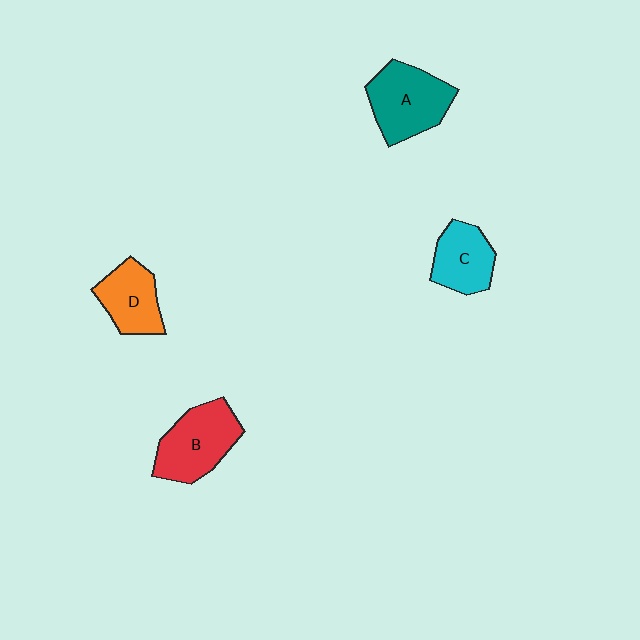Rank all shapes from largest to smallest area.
From largest to smallest: A (teal), B (red), D (orange), C (cyan).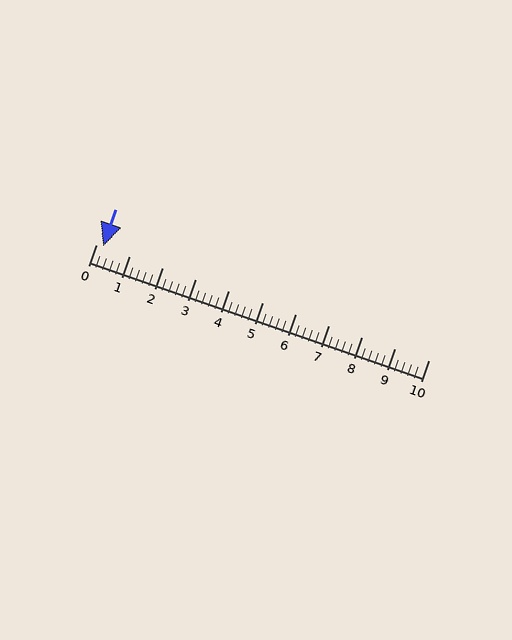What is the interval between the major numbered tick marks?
The major tick marks are spaced 1 units apart.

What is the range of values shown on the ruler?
The ruler shows values from 0 to 10.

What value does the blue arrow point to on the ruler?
The blue arrow points to approximately 0.2.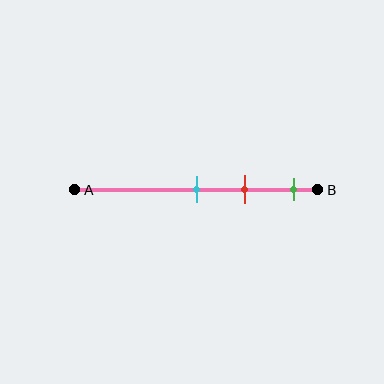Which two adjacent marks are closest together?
The cyan and red marks are the closest adjacent pair.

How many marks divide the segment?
There are 3 marks dividing the segment.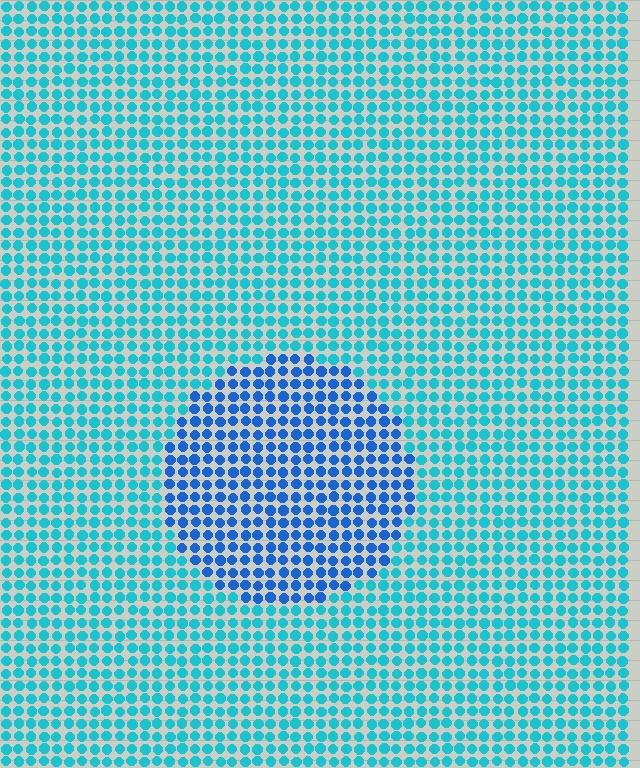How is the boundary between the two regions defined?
The boundary is defined purely by a slight shift in hue (about 32 degrees). Spacing, size, and orientation are identical on both sides.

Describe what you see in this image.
The image is filled with small cyan elements in a uniform arrangement. A circle-shaped region is visible where the elements are tinted to a slightly different hue, forming a subtle color boundary.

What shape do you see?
I see a circle.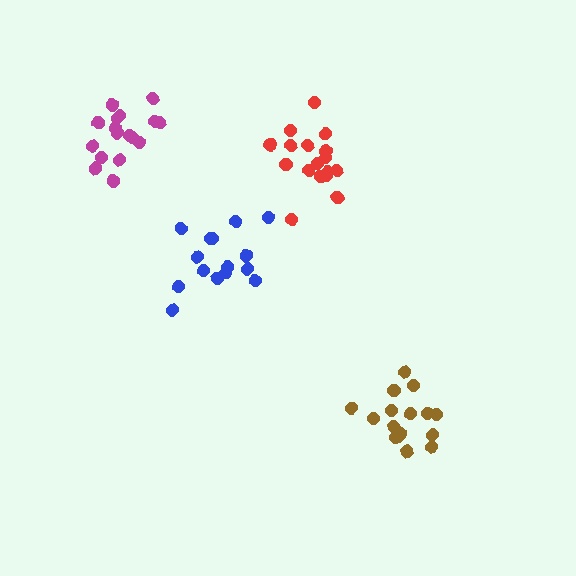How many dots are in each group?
Group 1: 17 dots, Group 2: 17 dots, Group 3: 15 dots, Group 4: 17 dots (66 total).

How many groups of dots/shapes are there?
There are 4 groups.